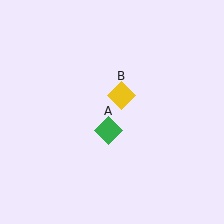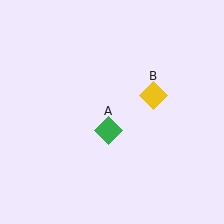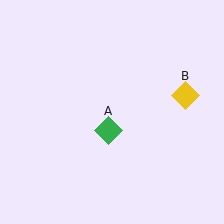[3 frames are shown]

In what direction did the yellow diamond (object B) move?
The yellow diamond (object B) moved right.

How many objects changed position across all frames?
1 object changed position: yellow diamond (object B).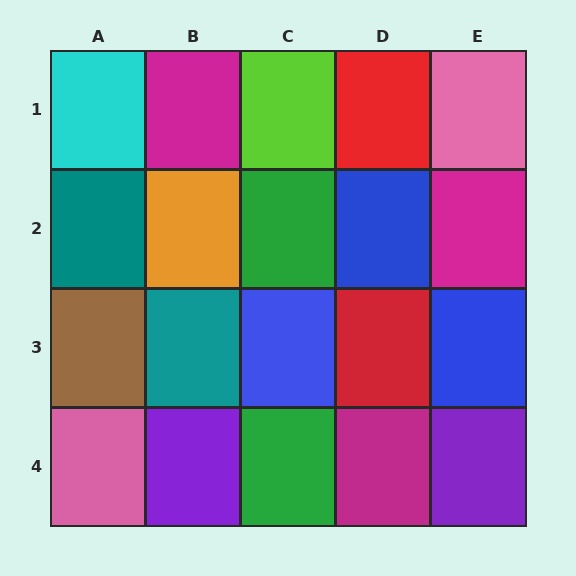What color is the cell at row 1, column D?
Red.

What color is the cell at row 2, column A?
Teal.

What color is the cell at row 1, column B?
Magenta.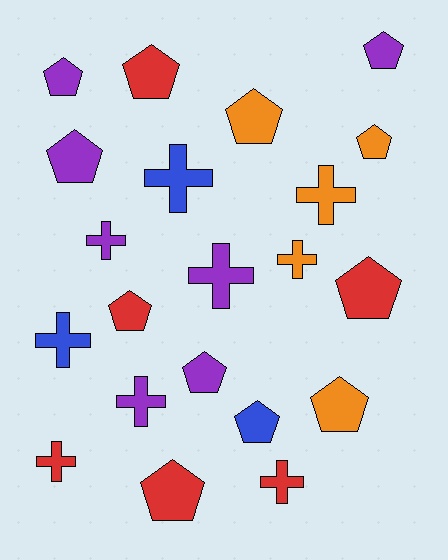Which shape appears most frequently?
Pentagon, with 12 objects.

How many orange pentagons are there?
There are 3 orange pentagons.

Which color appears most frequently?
Purple, with 7 objects.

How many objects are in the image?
There are 21 objects.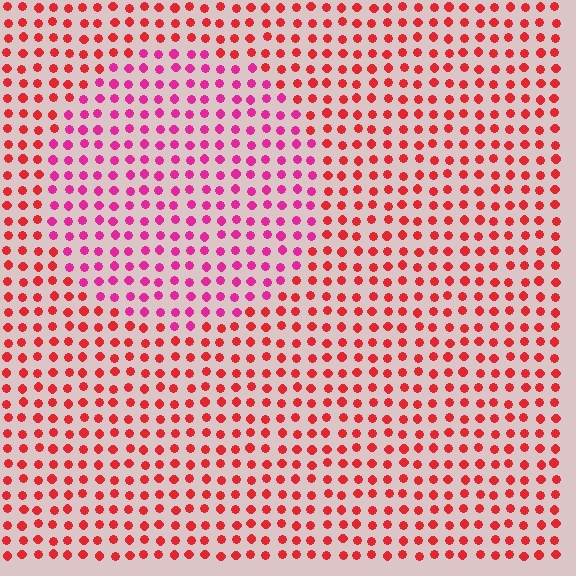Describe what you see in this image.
The image is filled with small red elements in a uniform arrangement. A circle-shaped region is visible where the elements are tinted to a slightly different hue, forming a subtle color boundary.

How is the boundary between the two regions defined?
The boundary is defined purely by a slight shift in hue (about 35 degrees). Spacing, size, and orientation are identical on both sides.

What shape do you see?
I see a circle.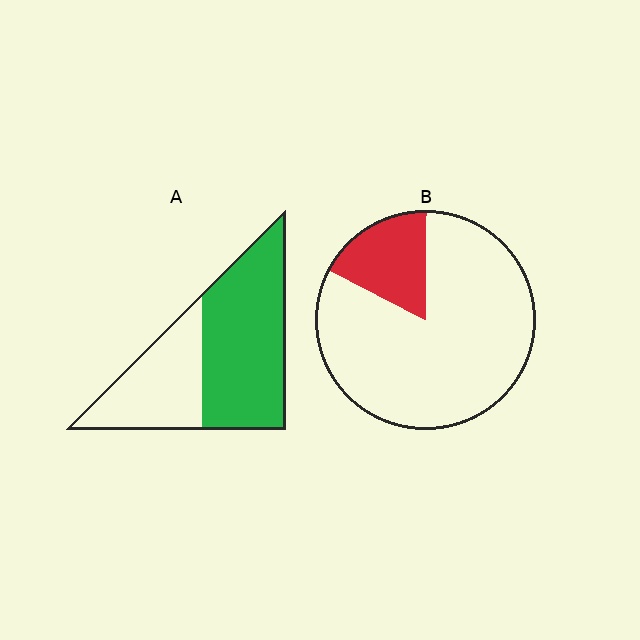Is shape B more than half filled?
No.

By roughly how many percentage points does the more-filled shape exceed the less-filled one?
By roughly 45 percentage points (A over B).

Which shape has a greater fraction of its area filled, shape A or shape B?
Shape A.